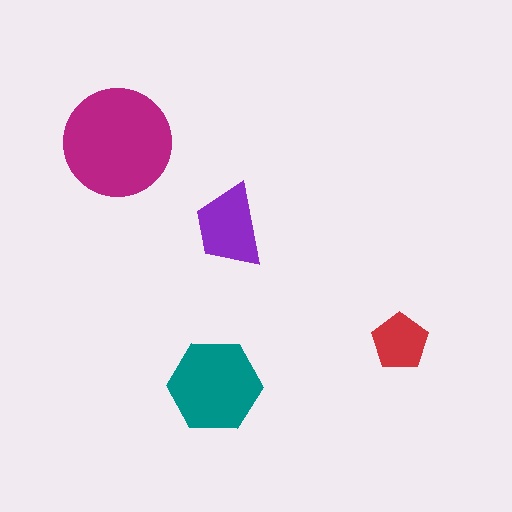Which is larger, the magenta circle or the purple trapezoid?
The magenta circle.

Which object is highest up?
The magenta circle is topmost.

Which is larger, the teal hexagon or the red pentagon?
The teal hexagon.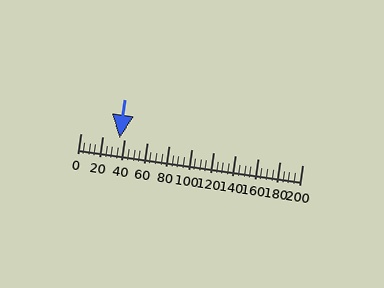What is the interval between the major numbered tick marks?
The major tick marks are spaced 20 units apart.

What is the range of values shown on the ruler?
The ruler shows values from 0 to 200.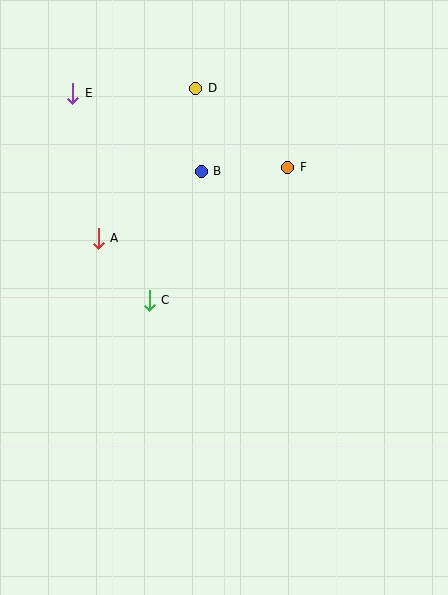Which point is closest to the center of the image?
Point C at (149, 300) is closest to the center.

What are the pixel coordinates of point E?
Point E is at (73, 93).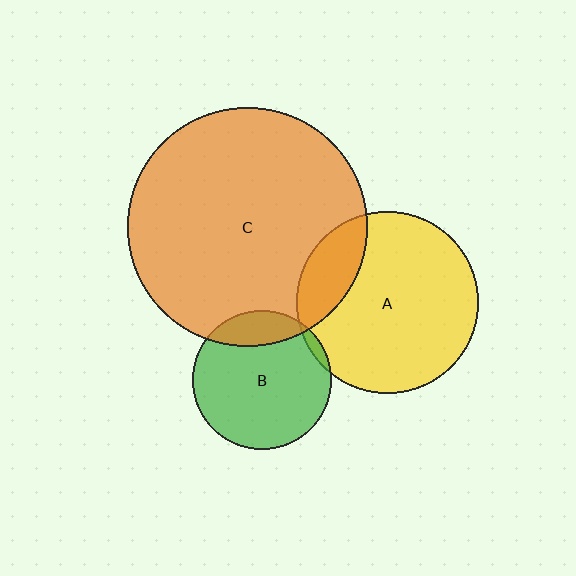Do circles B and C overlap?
Yes.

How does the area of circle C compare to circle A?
Approximately 1.7 times.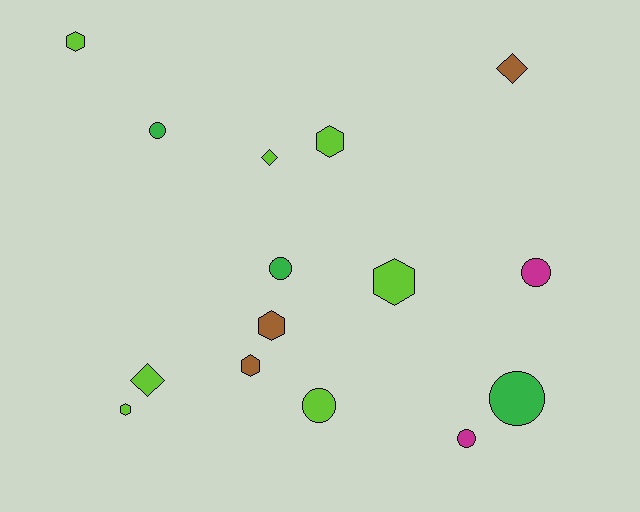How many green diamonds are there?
There are no green diamonds.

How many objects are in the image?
There are 15 objects.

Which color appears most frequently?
Lime, with 7 objects.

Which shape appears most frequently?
Hexagon, with 6 objects.